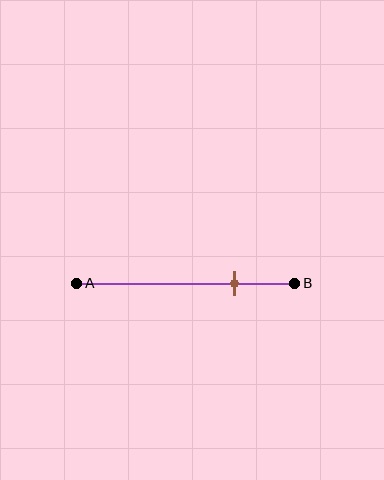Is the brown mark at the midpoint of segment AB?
No, the mark is at about 75% from A, not at the 50% midpoint.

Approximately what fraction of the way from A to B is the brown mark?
The brown mark is approximately 75% of the way from A to B.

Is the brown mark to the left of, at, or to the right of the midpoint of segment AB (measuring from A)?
The brown mark is to the right of the midpoint of segment AB.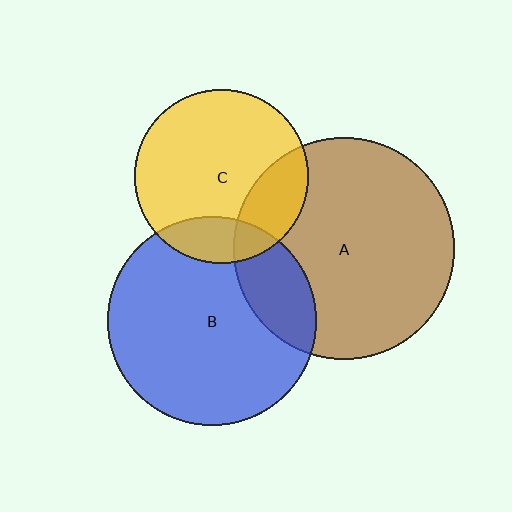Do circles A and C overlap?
Yes.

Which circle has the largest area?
Circle A (brown).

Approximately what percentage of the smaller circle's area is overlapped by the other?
Approximately 20%.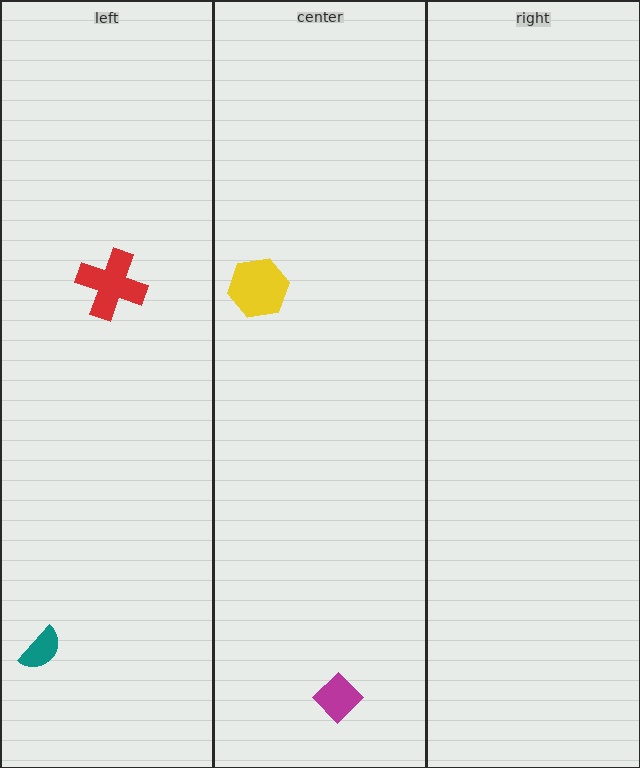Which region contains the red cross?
The left region.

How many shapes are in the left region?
2.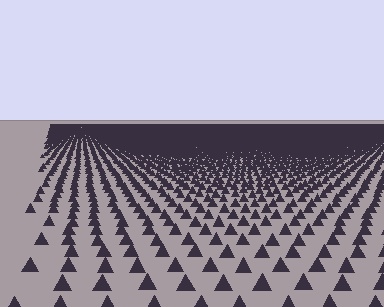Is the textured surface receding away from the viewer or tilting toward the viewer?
The surface is receding away from the viewer. Texture elements get smaller and denser toward the top.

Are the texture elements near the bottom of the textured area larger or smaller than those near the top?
Larger. Near the bottom, elements are closer to the viewer and appear at a bigger on-screen size.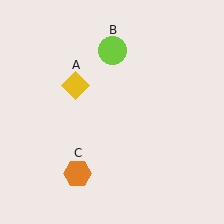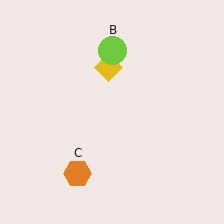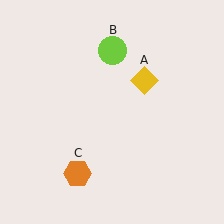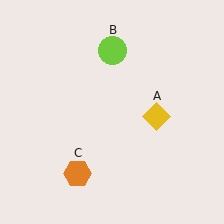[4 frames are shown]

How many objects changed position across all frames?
1 object changed position: yellow diamond (object A).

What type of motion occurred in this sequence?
The yellow diamond (object A) rotated clockwise around the center of the scene.